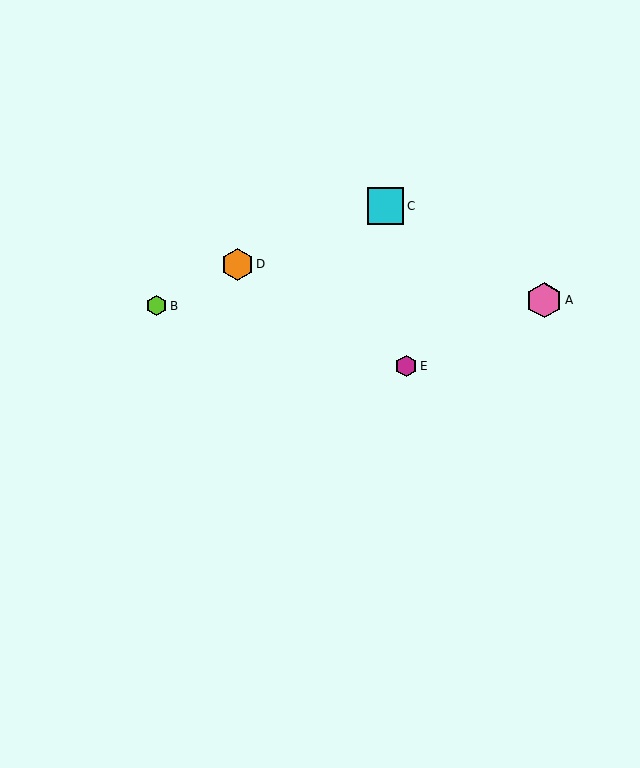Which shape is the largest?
The cyan square (labeled C) is the largest.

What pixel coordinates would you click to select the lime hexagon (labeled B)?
Click at (156, 306) to select the lime hexagon B.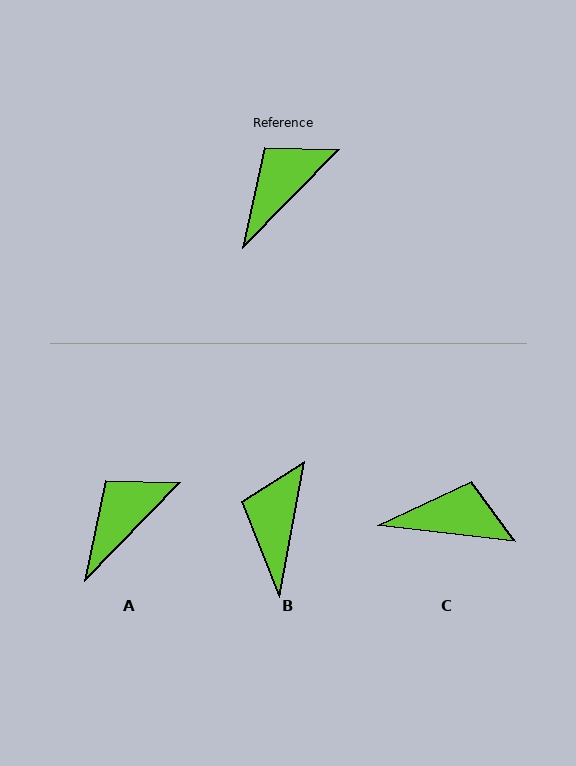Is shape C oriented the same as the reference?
No, it is off by about 53 degrees.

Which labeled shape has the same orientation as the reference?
A.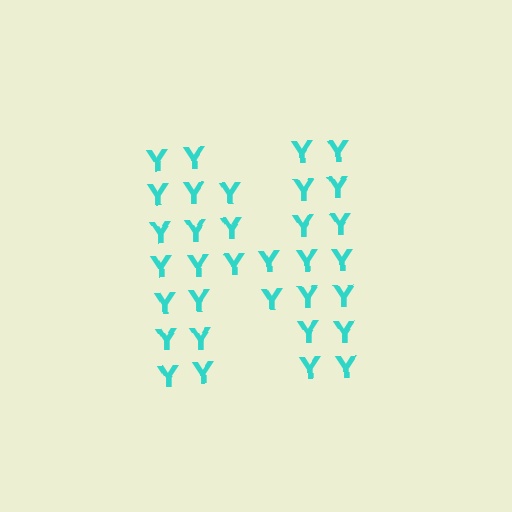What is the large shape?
The large shape is the letter N.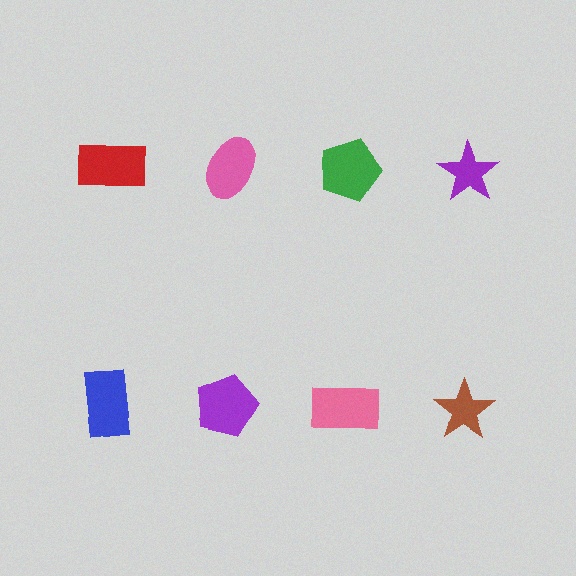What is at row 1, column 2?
A pink ellipse.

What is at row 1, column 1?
A red rectangle.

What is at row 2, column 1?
A blue rectangle.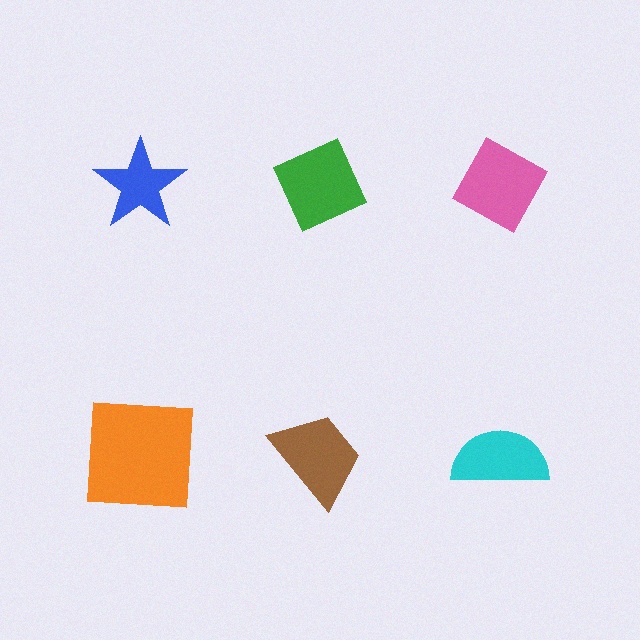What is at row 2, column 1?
An orange square.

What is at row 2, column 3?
A cyan semicircle.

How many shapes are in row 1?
3 shapes.